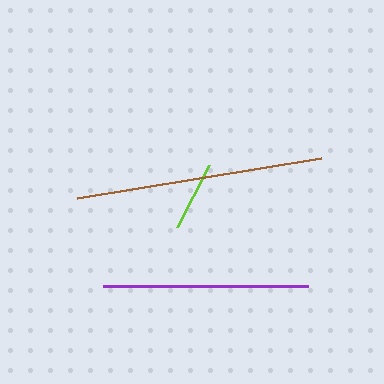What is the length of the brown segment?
The brown segment is approximately 247 pixels long.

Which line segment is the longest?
The brown line is the longest at approximately 247 pixels.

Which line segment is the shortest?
The lime line is the shortest at approximately 70 pixels.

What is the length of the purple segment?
The purple segment is approximately 205 pixels long.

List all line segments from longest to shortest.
From longest to shortest: brown, purple, lime.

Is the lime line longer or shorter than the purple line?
The purple line is longer than the lime line.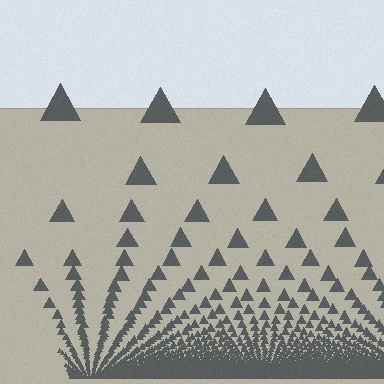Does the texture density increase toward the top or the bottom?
Density increases toward the bottom.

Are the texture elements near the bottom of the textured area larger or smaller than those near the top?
Smaller. The gradient is inverted — elements near the bottom are smaller and denser.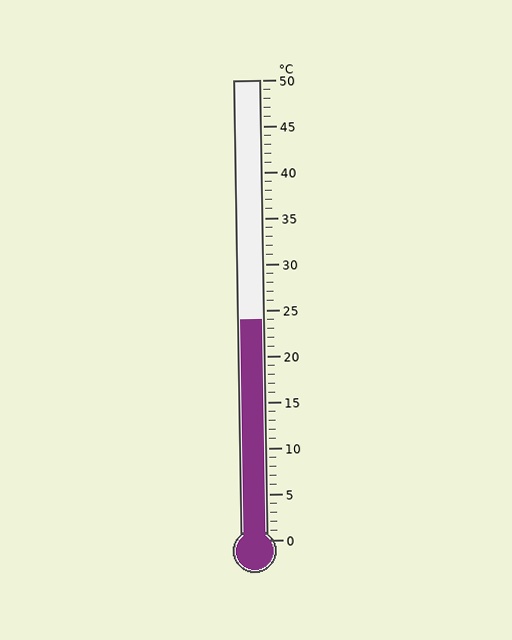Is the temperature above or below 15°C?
The temperature is above 15°C.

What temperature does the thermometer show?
The thermometer shows approximately 24°C.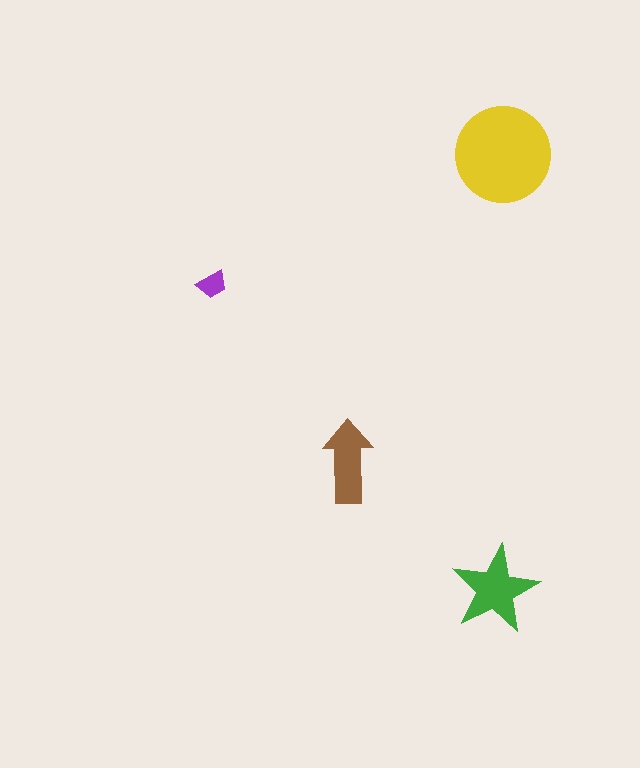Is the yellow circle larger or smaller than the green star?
Larger.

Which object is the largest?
The yellow circle.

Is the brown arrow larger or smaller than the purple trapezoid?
Larger.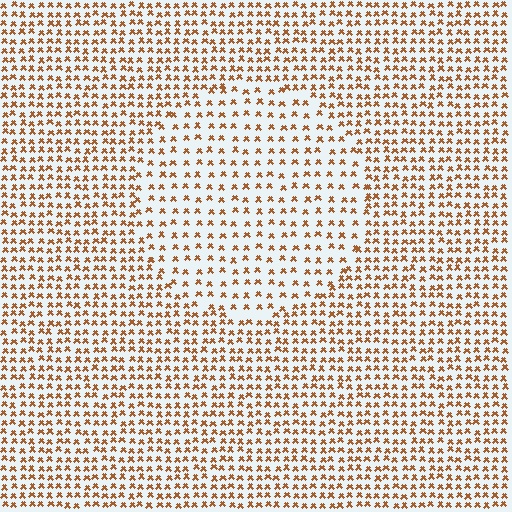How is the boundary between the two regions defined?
The boundary is defined by a change in element density (approximately 1.8x ratio). All elements are the same color, size, and shape.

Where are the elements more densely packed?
The elements are more densely packed outside the circle boundary.